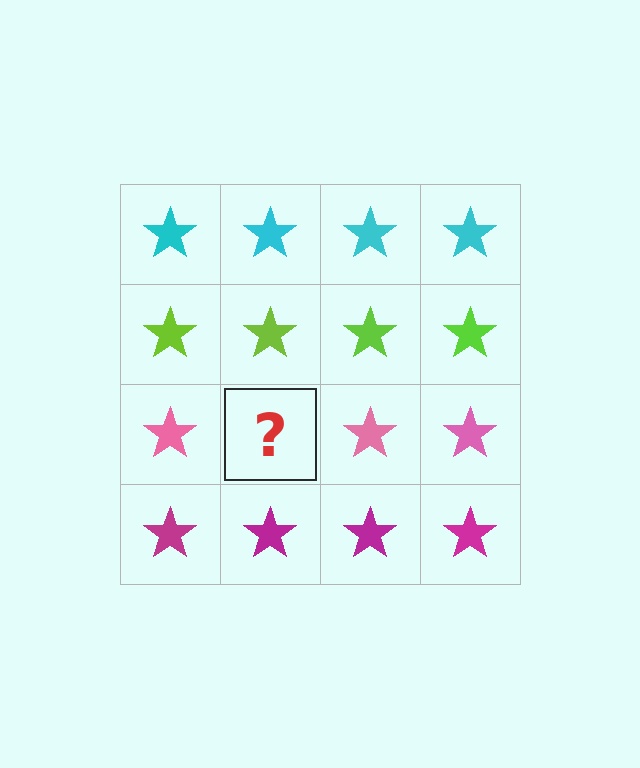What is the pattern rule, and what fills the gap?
The rule is that each row has a consistent color. The gap should be filled with a pink star.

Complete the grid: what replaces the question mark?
The question mark should be replaced with a pink star.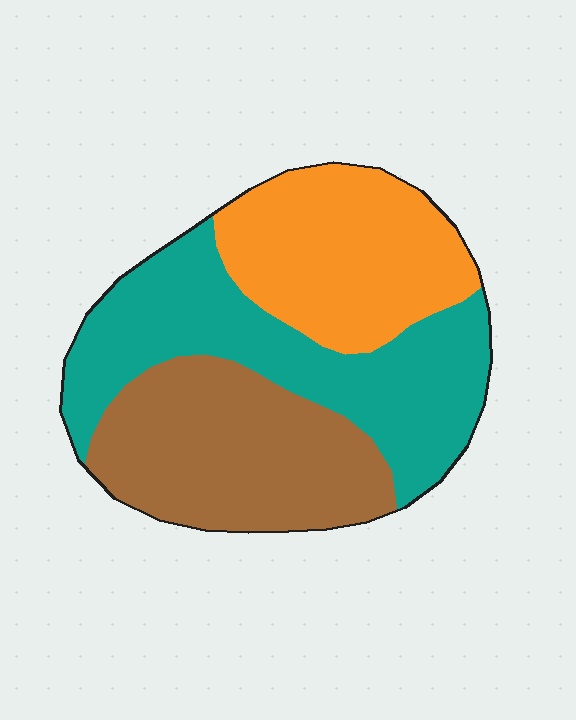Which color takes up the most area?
Teal, at roughly 40%.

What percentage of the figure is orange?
Orange takes up between a sixth and a third of the figure.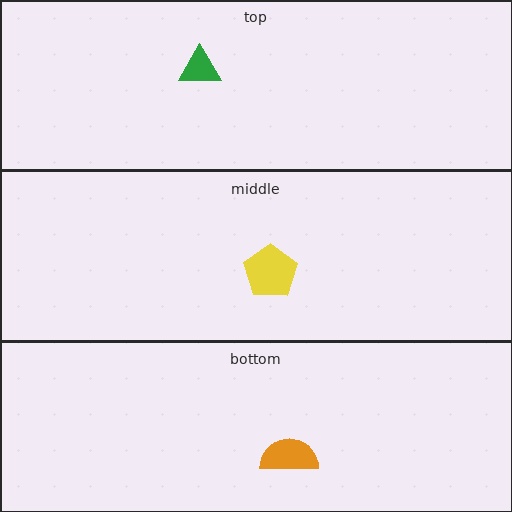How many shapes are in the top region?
1.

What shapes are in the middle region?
The yellow pentagon.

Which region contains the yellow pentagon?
The middle region.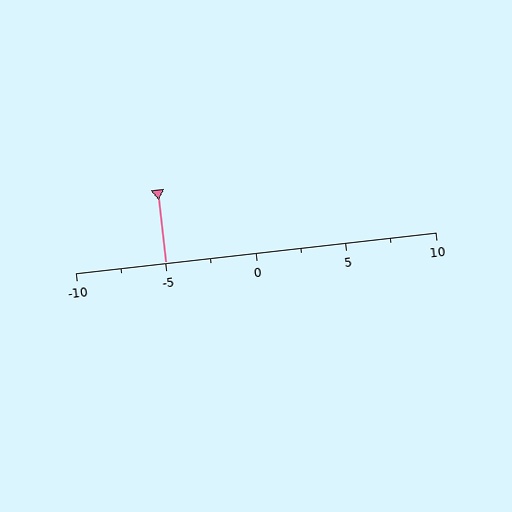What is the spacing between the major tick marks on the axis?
The major ticks are spaced 5 apart.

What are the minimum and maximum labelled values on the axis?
The axis runs from -10 to 10.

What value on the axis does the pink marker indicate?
The marker indicates approximately -5.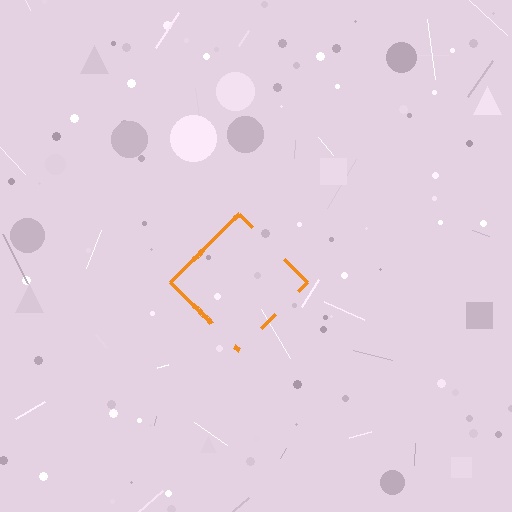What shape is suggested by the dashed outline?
The dashed outline suggests a diamond.